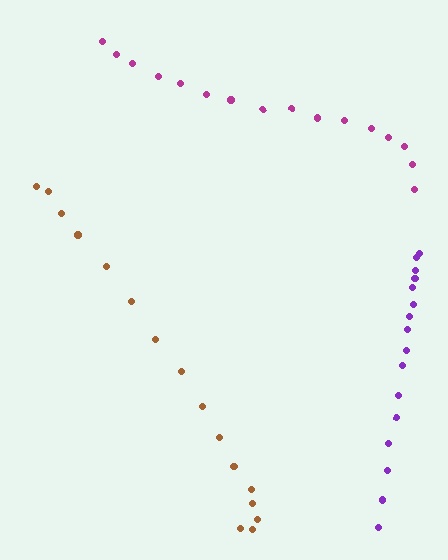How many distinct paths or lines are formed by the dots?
There are 3 distinct paths.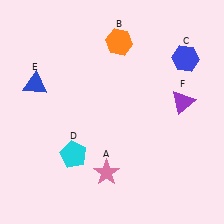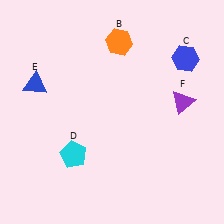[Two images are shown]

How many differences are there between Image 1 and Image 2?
There is 1 difference between the two images.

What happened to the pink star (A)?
The pink star (A) was removed in Image 2. It was in the bottom-left area of Image 1.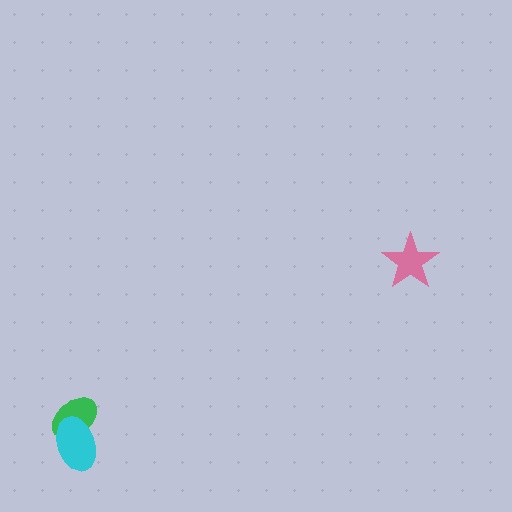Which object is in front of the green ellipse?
The cyan ellipse is in front of the green ellipse.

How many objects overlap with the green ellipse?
1 object overlaps with the green ellipse.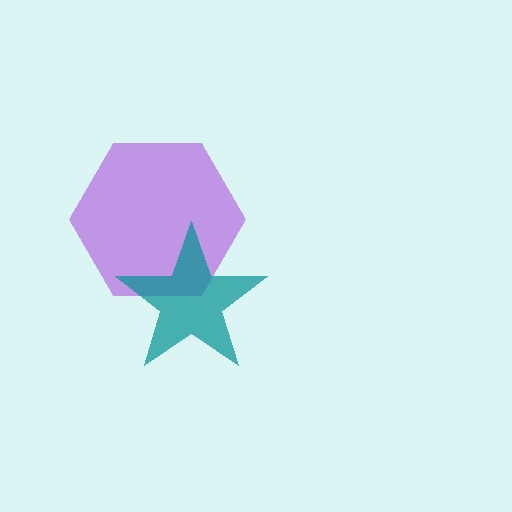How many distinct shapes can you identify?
There are 2 distinct shapes: a purple hexagon, a teal star.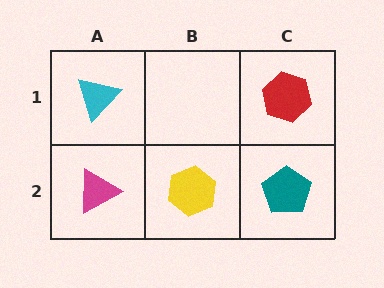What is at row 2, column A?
A magenta triangle.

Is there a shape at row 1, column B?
No, that cell is empty.